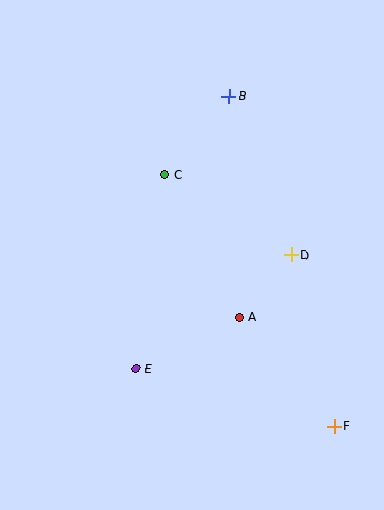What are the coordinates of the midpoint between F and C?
The midpoint between F and C is at (250, 301).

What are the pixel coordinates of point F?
Point F is at (335, 426).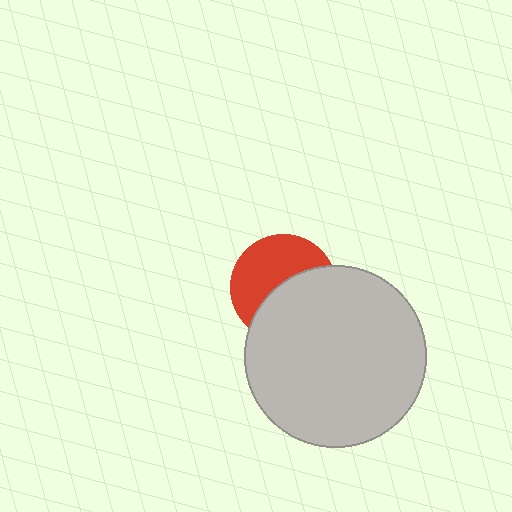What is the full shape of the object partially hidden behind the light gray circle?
The partially hidden object is a red circle.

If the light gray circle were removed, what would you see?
You would see the complete red circle.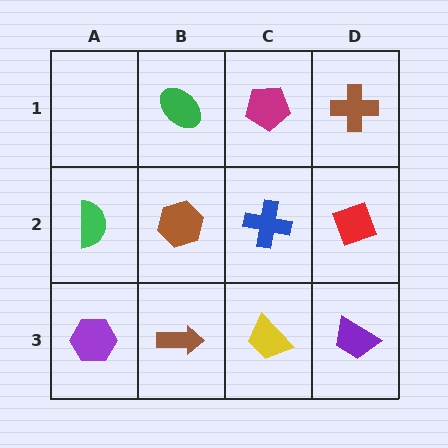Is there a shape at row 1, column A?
No, that cell is empty.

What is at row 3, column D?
A purple trapezoid.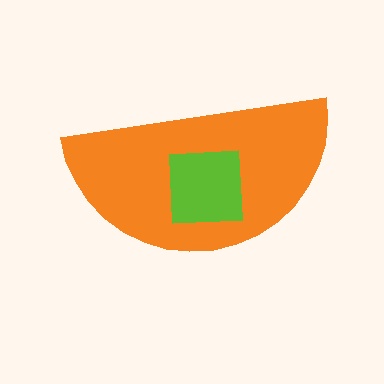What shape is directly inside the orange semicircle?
The lime square.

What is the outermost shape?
The orange semicircle.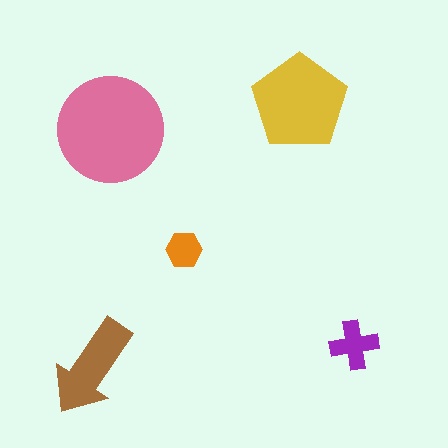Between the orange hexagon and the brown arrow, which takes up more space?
The brown arrow.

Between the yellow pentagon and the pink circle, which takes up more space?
The pink circle.